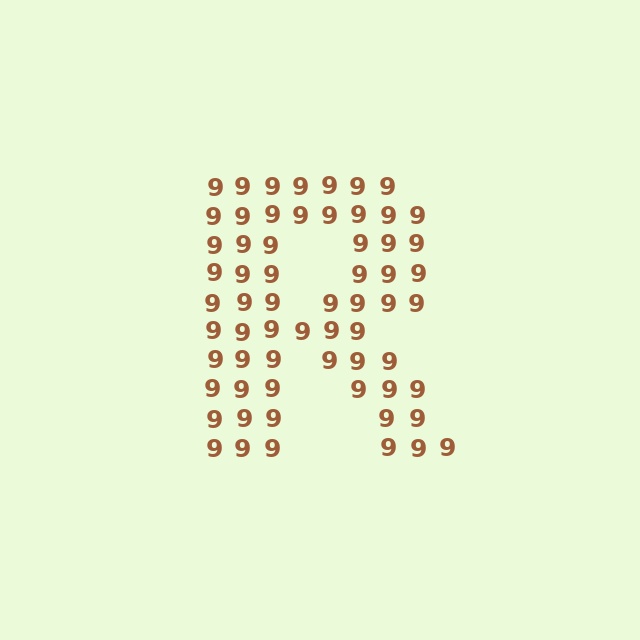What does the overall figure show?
The overall figure shows the letter R.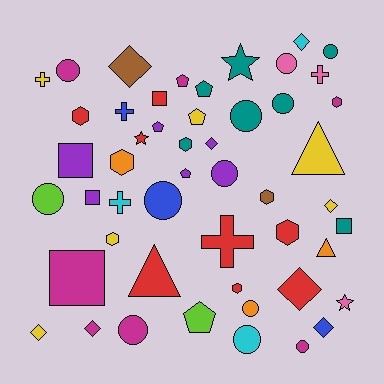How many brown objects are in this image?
There are 2 brown objects.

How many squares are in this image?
There are 5 squares.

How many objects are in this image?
There are 50 objects.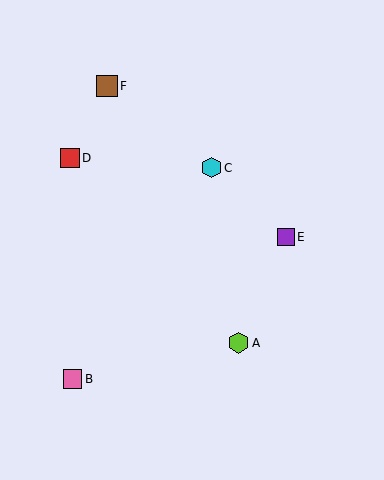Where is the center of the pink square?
The center of the pink square is at (72, 379).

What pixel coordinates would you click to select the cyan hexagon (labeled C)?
Click at (211, 168) to select the cyan hexagon C.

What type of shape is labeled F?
Shape F is a brown square.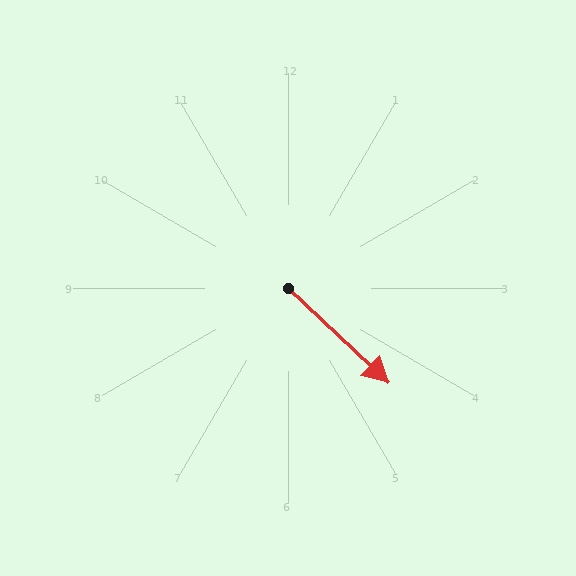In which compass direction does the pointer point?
Southeast.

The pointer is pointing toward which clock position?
Roughly 4 o'clock.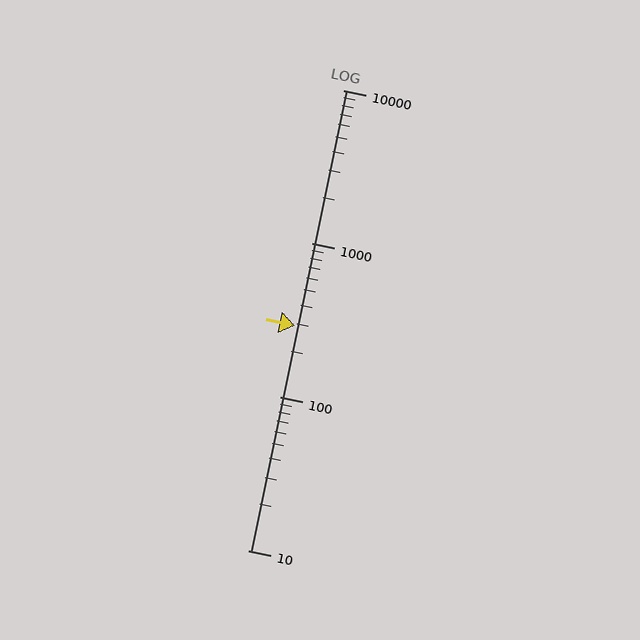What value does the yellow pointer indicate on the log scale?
The pointer indicates approximately 290.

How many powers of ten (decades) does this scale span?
The scale spans 3 decades, from 10 to 10000.